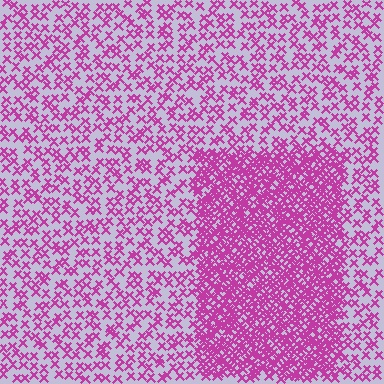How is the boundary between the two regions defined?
The boundary is defined by a change in element density (approximately 2.6x ratio). All elements are the same color, size, and shape.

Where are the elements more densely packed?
The elements are more densely packed inside the rectangle boundary.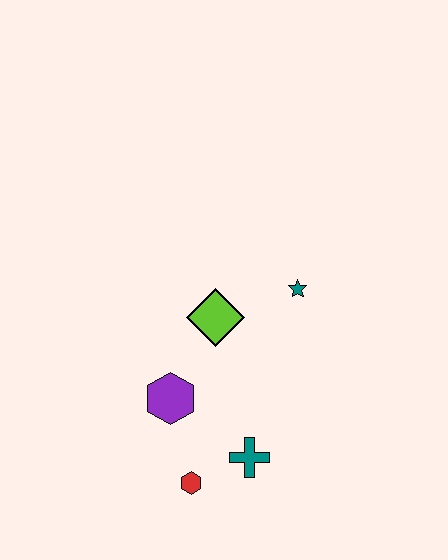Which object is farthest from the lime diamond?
The red hexagon is farthest from the lime diamond.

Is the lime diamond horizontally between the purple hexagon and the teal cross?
Yes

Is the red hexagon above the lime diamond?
No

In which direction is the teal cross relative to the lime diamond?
The teal cross is below the lime diamond.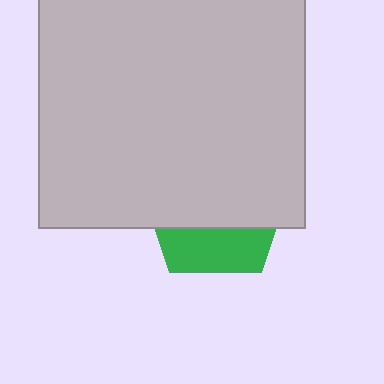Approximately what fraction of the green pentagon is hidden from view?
Roughly 68% of the green pentagon is hidden behind the light gray square.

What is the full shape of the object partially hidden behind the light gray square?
The partially hidden object is a green pentagon.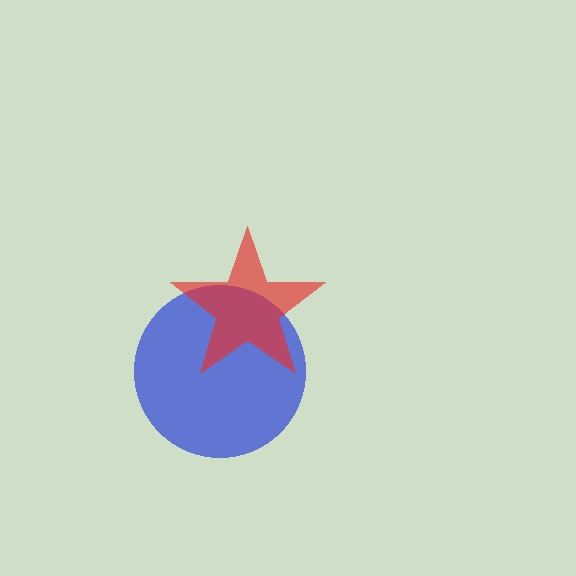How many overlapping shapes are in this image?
There are 2 overlapping shapes in the image.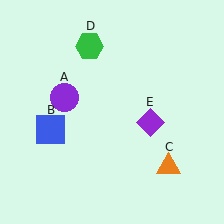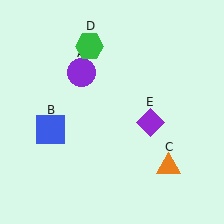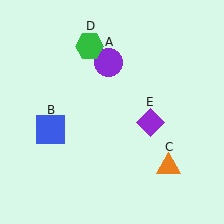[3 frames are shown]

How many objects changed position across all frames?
1 object changed position: purple circle (object A).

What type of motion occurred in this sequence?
The purple circle (object A) rotated clockwise around the center of the scene.